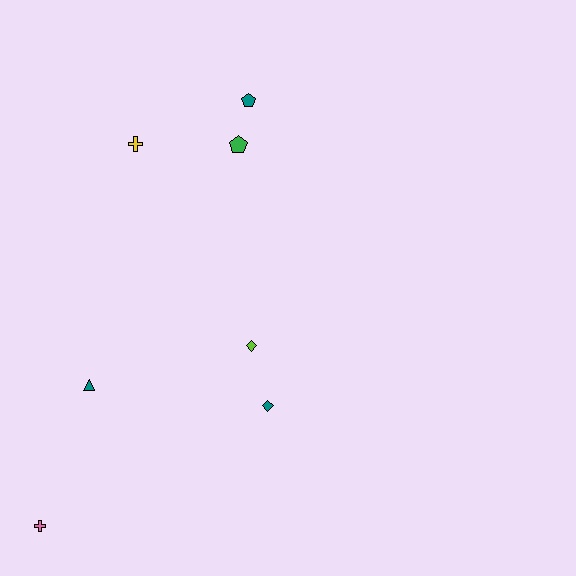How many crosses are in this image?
There are 2 crosses.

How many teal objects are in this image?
There are 3 teal objects.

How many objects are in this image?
There are 7 objects.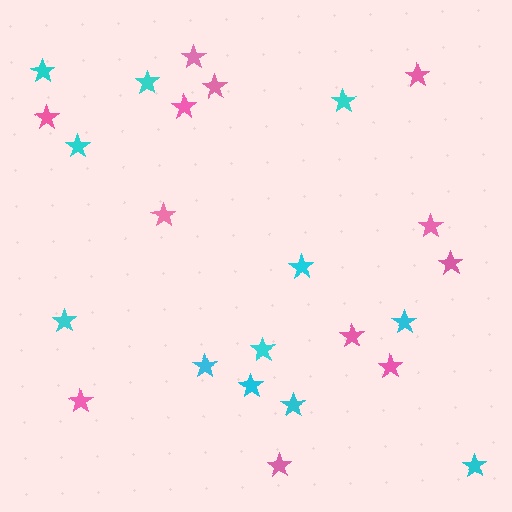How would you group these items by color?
There are 2 groups: one group of pink stars (12) and one group of cyan stars (12).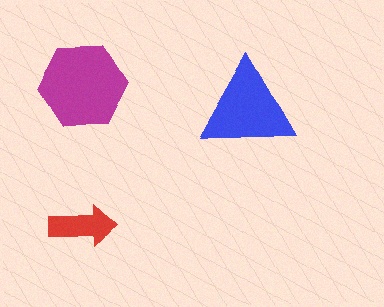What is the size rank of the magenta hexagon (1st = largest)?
1st.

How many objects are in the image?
There are 3 objects in the image.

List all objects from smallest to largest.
The red arrow, the blue triangle, the magenta hexagon.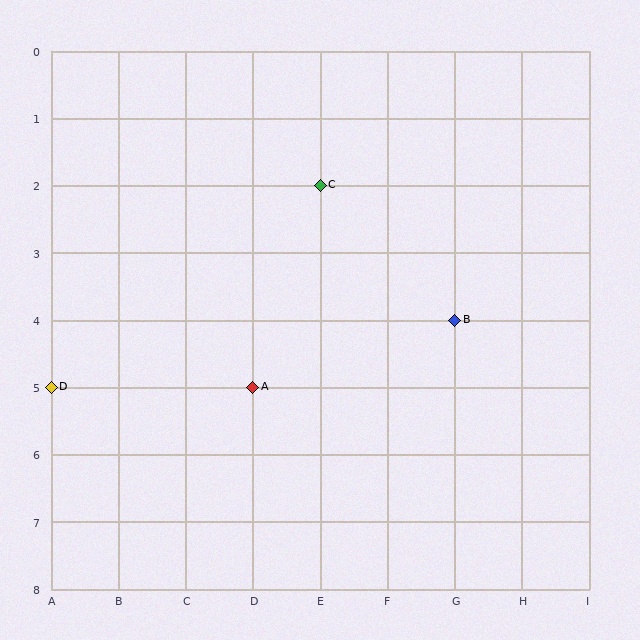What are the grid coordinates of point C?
Point C is at grid coordinates (E, 2).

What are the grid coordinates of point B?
Point B is at grid coordinates (G, 4).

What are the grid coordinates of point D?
Point D is at grid coordinates (A, 5).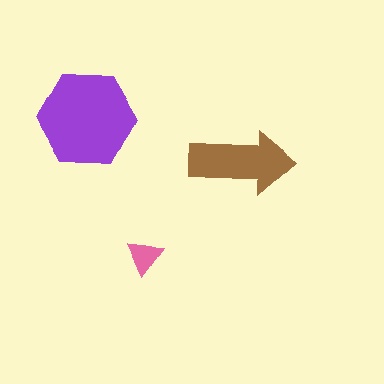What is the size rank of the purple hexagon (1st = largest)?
1st.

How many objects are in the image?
There are 3 objects in the image.